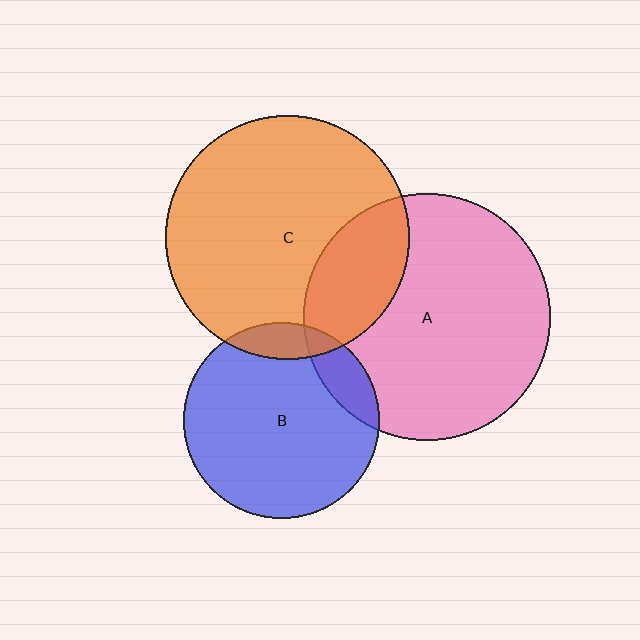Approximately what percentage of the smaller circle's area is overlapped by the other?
Approximately 25%.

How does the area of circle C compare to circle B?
Approximately 1.5 times.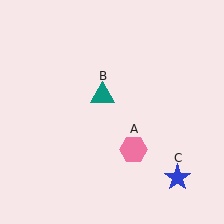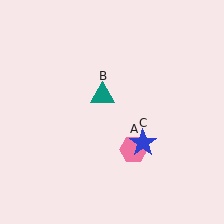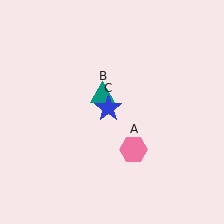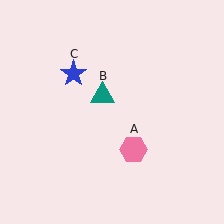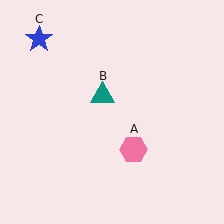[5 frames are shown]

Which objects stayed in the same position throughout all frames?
Pink hexagon (object A) and teal triangle (object B) remained stationary.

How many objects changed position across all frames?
1 object changed position: blue star (object C).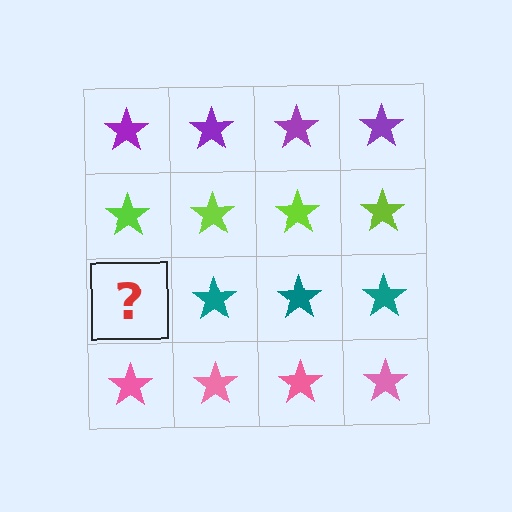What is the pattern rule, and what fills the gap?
The rule is that each row has a consistent color. The gap should be filled with a teal star.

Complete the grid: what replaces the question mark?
The question mark should be replaced with a teal star.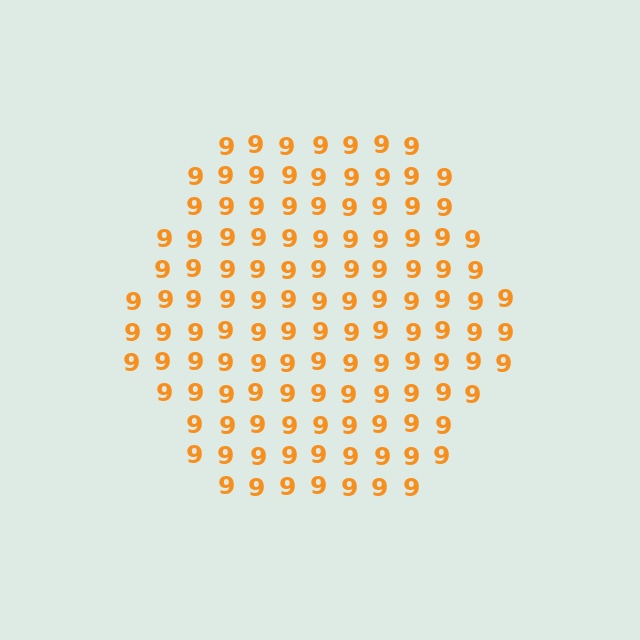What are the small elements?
The small elements are digit 9's.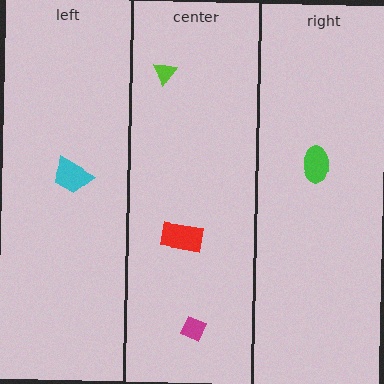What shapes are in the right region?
The green ellipse.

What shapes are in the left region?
The cyan trapezoid.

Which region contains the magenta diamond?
The center region.